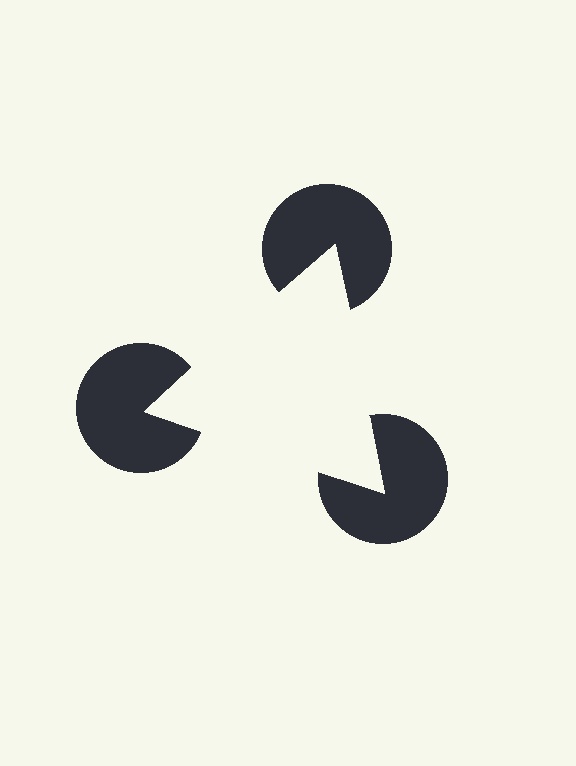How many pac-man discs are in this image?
There are 3 — one at each vertex of the illusory triangle.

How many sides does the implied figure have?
3 sides.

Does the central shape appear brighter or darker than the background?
It typically appears slightly brighter than the background, even though no actual brightness change is drawn.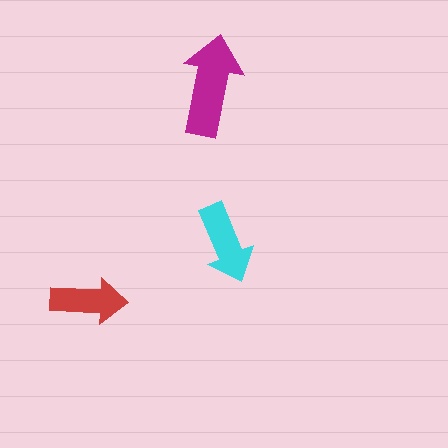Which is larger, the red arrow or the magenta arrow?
The magenta one.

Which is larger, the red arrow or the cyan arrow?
The cyan one.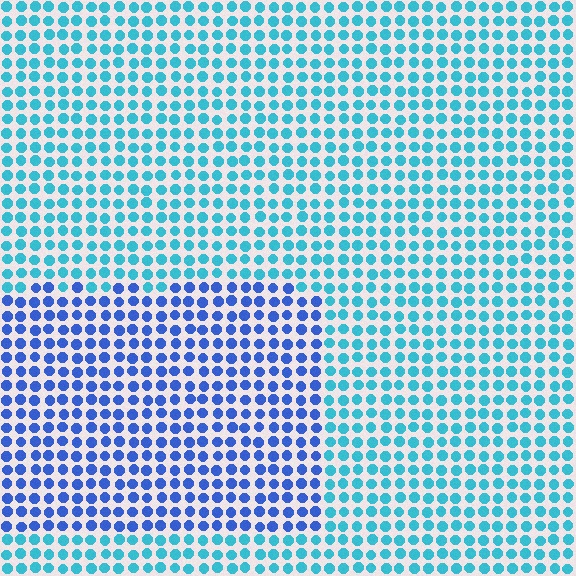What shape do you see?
I see a rectangle.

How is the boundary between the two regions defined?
The boundary is defined purely by a slight shift in hue (about 37 degrees). Spacing, size, and orientation are identical on both sides.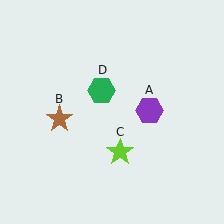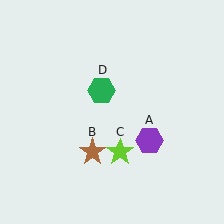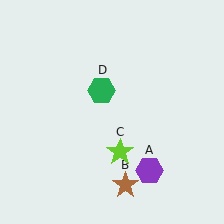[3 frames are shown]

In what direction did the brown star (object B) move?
The brown star (object B) moved down and to the right.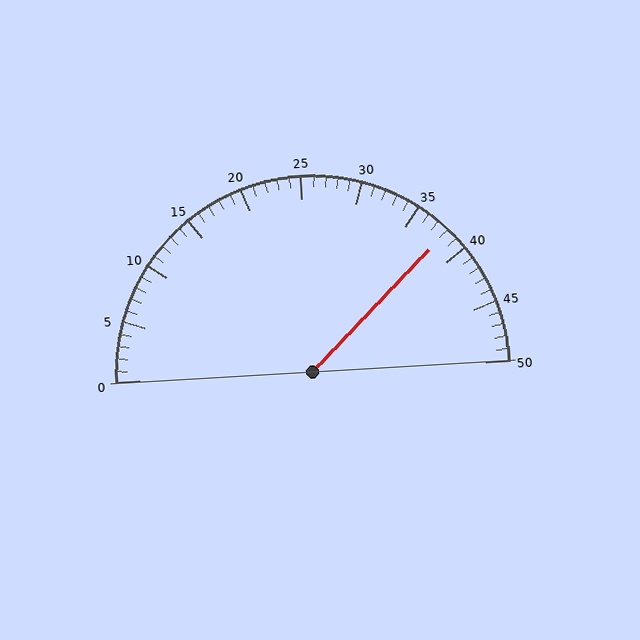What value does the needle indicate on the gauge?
The needle indicates approximately 38.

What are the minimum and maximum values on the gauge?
The gauge ranges from 0 to 50.